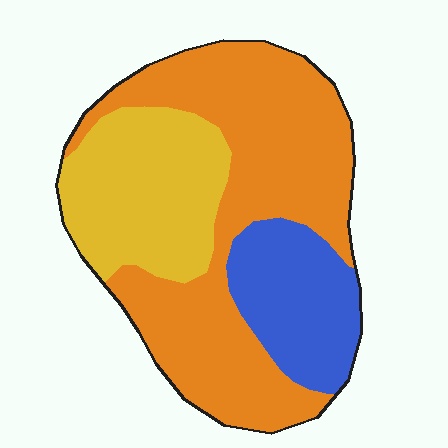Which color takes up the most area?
Orange, at roughly 55%.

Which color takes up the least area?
Blue, at roughly 20%.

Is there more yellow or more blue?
Yellow.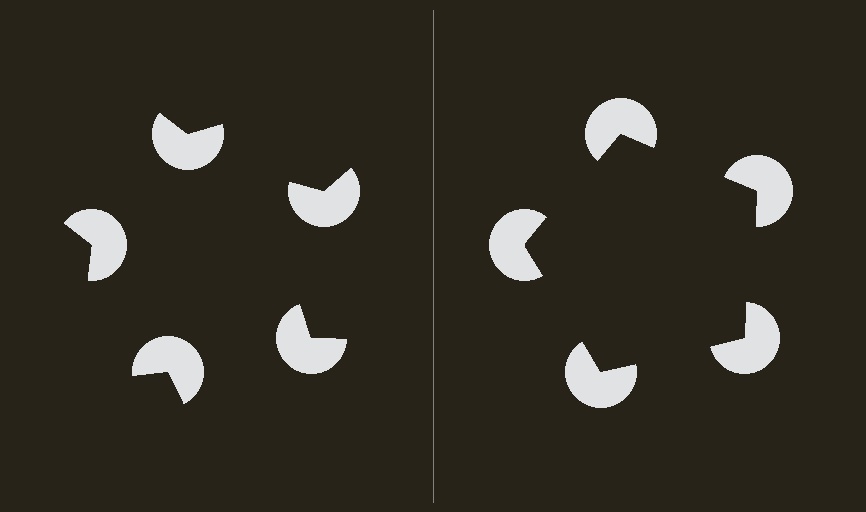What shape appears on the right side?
An illusory pentagon.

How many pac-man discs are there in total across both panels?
10 — 5 on each side.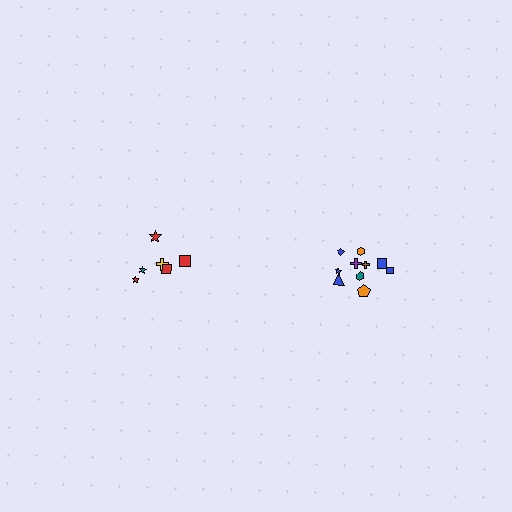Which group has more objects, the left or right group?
The right group.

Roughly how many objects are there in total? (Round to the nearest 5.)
Roughly 15 objects in total.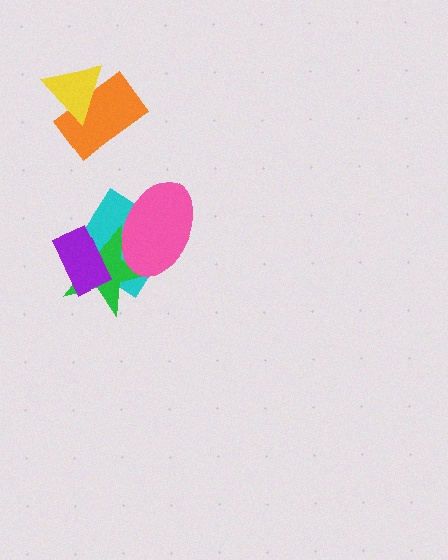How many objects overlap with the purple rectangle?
2 objects overlap with the purple rectangle.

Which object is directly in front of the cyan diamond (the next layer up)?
The green star is directly in front of the cyan diamond.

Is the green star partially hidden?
Yes, it is partially covered by another shape.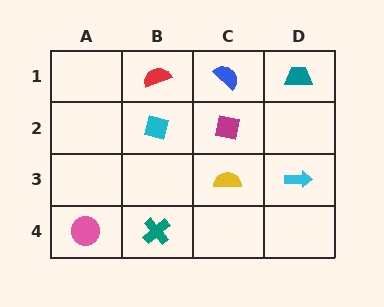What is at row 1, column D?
A teal trapezoid.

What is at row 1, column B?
A red semicircle.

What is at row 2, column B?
A cyan square.